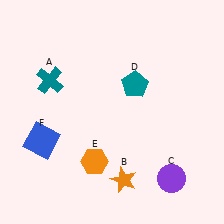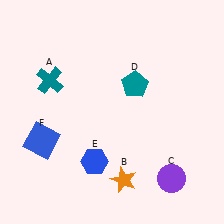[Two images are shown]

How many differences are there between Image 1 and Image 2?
There is 1 difference between the two images.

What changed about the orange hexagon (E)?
In Image 1, E is orange. In Image 2, it changed to blue.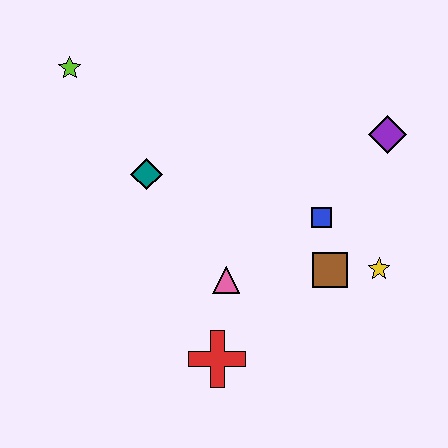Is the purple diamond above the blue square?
Yes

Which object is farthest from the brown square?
The lime star is farthest from the brown square.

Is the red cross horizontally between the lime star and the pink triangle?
Yes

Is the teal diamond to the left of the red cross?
Yes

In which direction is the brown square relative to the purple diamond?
The brown square is below the purple diamond.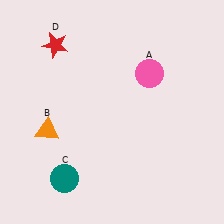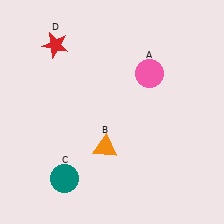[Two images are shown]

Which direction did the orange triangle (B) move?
The orange triangle (B) moved right.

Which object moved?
The orange triangle (B) moved right.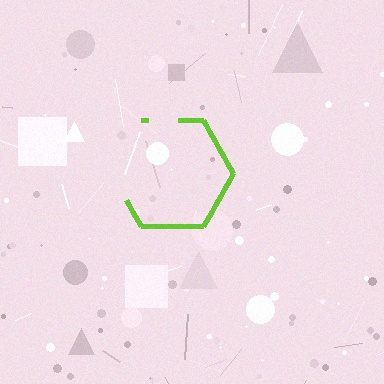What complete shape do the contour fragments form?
The contour fragments form a hexagon.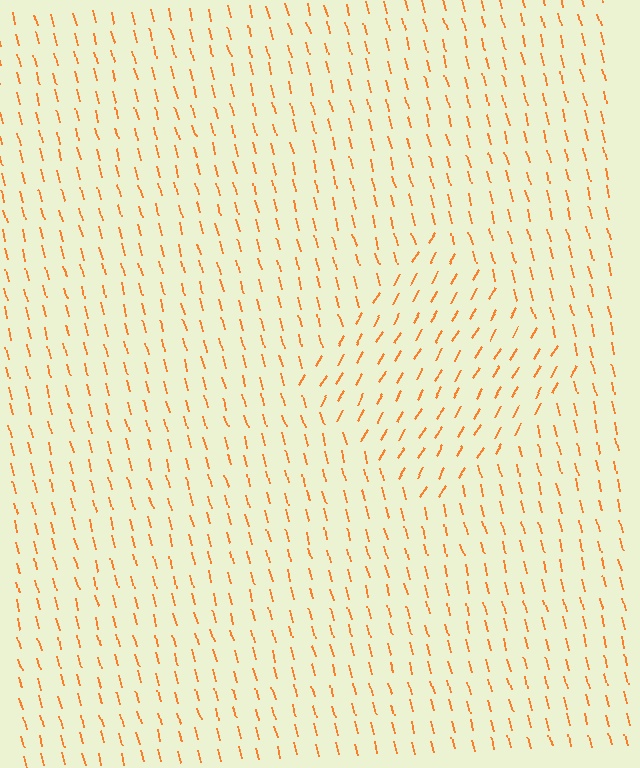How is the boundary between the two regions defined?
The boundary is defined purely by a change in line orientation (approximately 45 degrees difference). All lines are the same color and thickness.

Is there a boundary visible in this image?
Yes, there is a texture boundary formed by a change in line orientation.